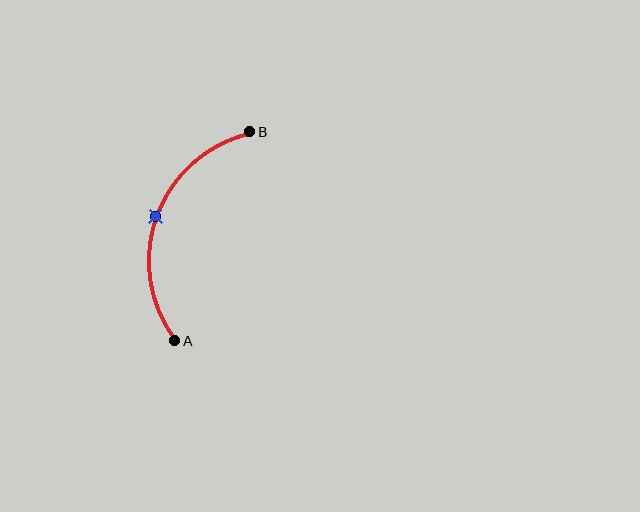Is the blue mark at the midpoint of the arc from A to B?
Yes. The blue mark lies on the arc at equal arc-length from both A and B — it is the arc midpoint.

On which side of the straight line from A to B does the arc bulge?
The arc bulges to the left of the straight line connecting A and B.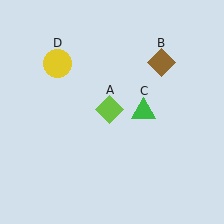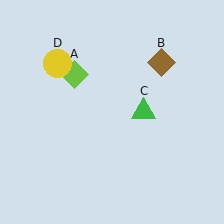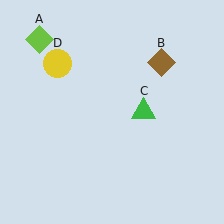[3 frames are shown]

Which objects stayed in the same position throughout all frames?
Brown diamond (object B) and green triangle (object C) and yellow circle (object D) remained stationary.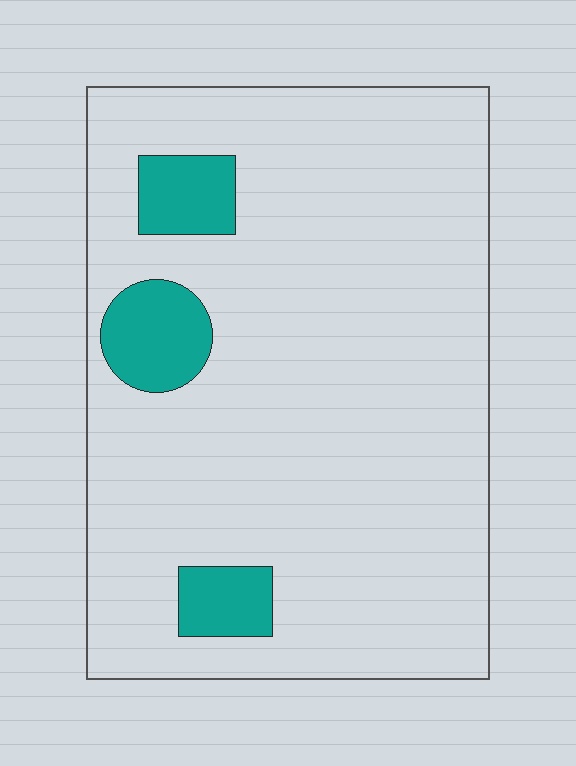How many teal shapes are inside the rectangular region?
3.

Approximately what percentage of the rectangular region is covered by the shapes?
Approximately 10%.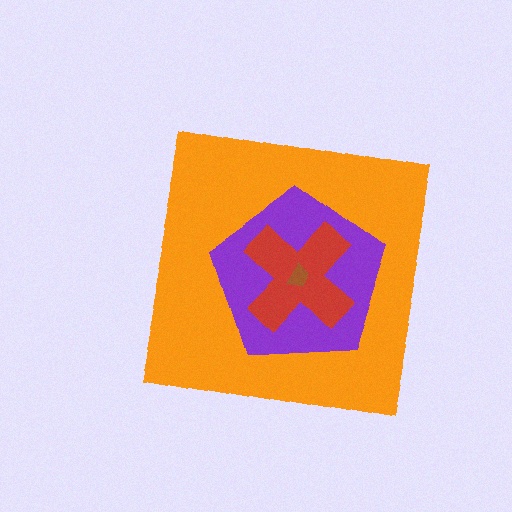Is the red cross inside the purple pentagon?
Yes.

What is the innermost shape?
The brown trapezoid.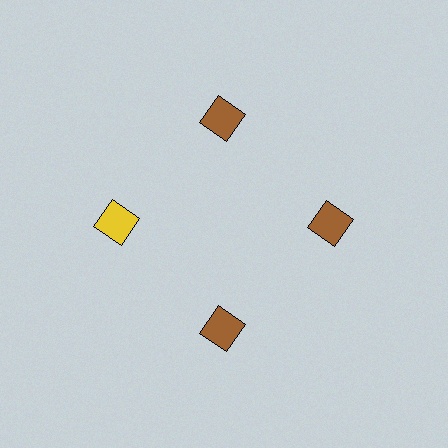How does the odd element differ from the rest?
It has a different color: yellow instead of brown.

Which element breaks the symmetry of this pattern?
The yellow diamond at roughly the 9 o'clock position breaks the symmetry. All other shapes are brown diamonds.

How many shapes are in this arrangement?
There are 4 shapes arranged in a ring pattern.